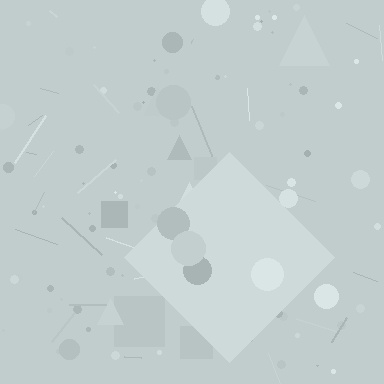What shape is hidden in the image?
A diamond is hidden in the image.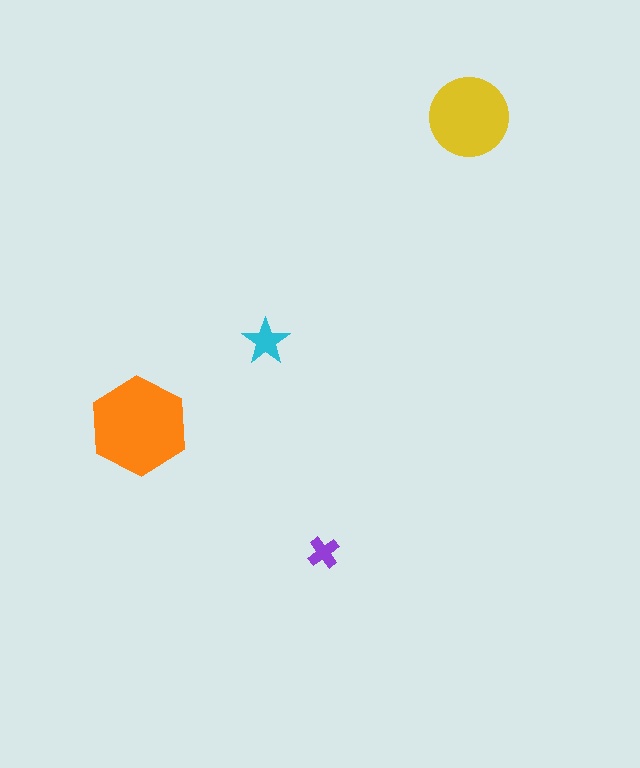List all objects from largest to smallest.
The orange hexagon, the yellow circle, the cyan star, the purple cross.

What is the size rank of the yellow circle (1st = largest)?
2nd.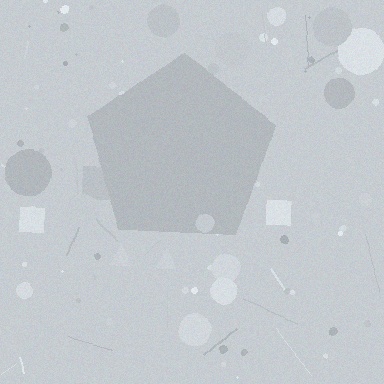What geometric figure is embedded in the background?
A pentagon is embedded in the background.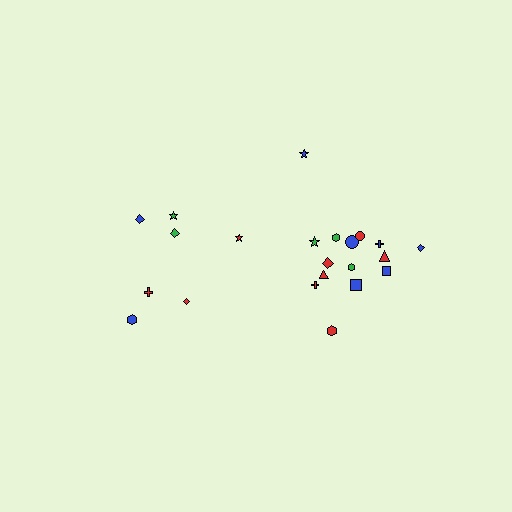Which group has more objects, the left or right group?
The right group.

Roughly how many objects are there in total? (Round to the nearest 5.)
Roughly 20 objects in total.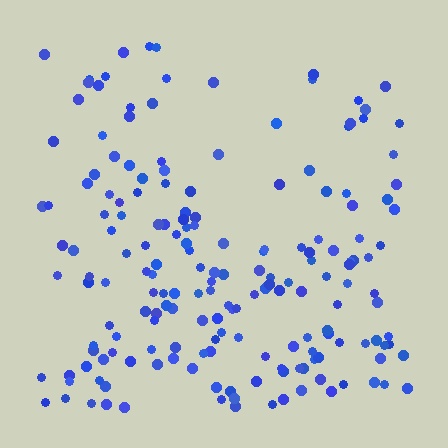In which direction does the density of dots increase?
From top to bottom, with the bottom side densest.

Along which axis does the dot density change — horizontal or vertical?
Vertical.